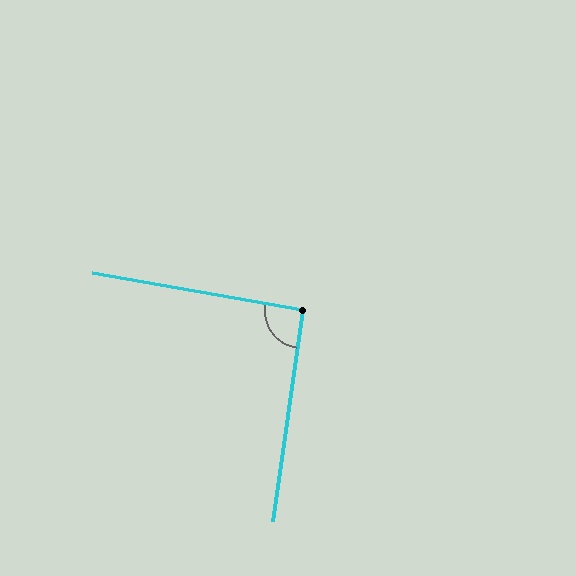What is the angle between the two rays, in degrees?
Approximately 92 degrees.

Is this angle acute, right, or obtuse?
It is approximately a right angle.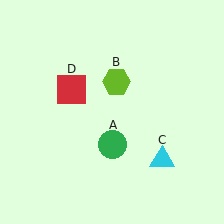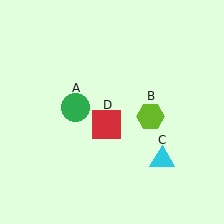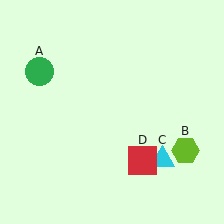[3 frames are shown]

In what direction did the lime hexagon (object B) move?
The lime hexagon (object B) moved down and to the right.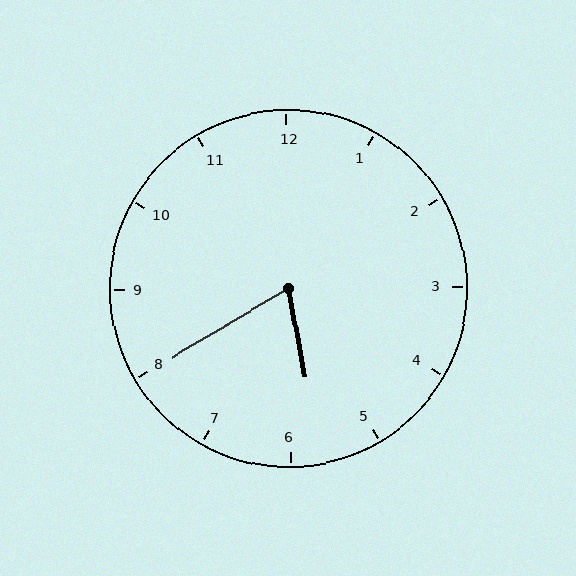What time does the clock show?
5:40.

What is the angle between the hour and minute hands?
Approximately 70 degrees.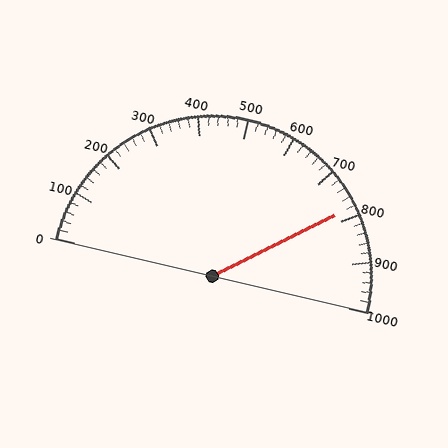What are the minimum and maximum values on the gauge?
The gauge ranges from 0 to 1000.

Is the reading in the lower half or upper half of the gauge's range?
The reading is in the upper half of the range (0 to 1000).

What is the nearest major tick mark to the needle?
The nearest major tick mark is 800.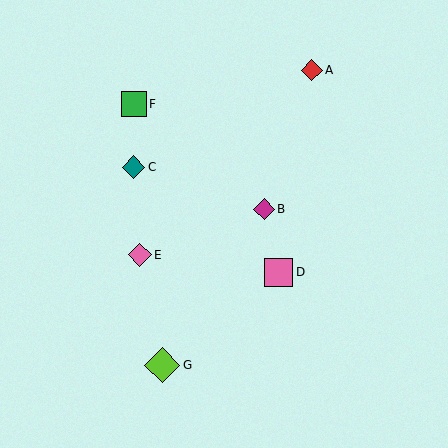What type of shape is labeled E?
Shape E is a pink diamond.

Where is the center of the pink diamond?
The center of the pink diamond is at (140, 255).